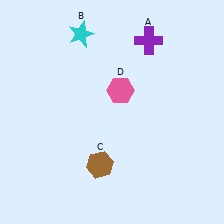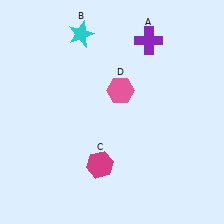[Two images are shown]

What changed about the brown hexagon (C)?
In Image 1, C is brown. In Image 2, it changed to magenta.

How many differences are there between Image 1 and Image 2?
There is 1 difference between the two images.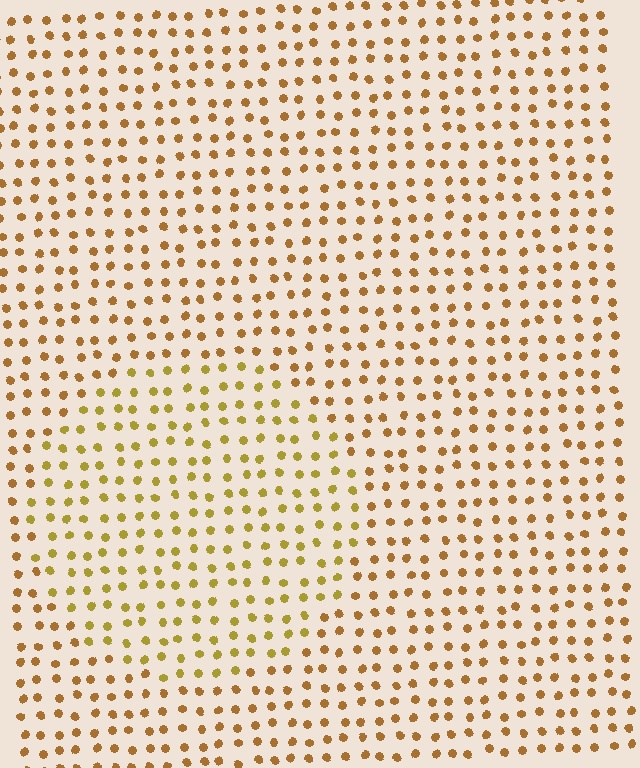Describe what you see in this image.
The image is filled with small brown elements in a uniform arrangement. A circle-shaped region is visible where the elements are tinted to a slightly different hue, forming a subtle color boundary.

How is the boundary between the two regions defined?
The boundary is defined purely by a slight shift in hue (about 22 degrees). Spacing, size, and orientation are identical on both sides.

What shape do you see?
I see a circle.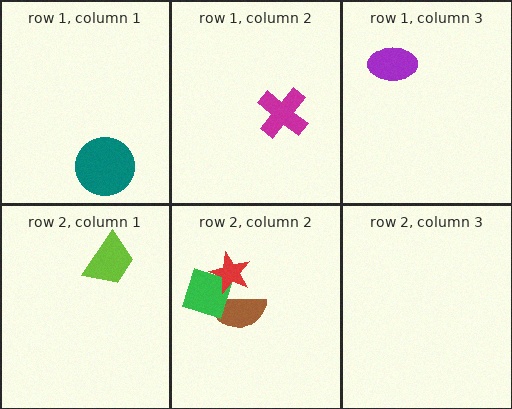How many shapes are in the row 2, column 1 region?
1.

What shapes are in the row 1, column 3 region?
The purple ellipse.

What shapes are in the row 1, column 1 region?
The teal circle.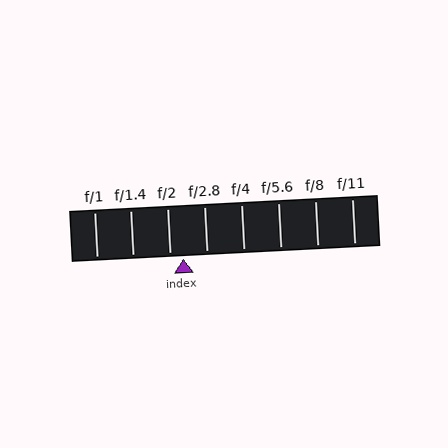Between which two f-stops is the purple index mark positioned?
The index mark is between f/2 and f/2.8.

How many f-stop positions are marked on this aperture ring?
There are 8 f-stop positions marked.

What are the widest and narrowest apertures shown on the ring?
The widest aperture shown is f/1 and the narrowest is f/11.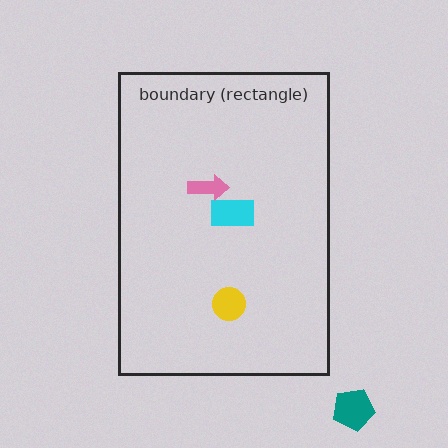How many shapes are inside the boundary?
3 inside, 1 outside.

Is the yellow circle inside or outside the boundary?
Inside.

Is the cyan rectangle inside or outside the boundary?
Inside.